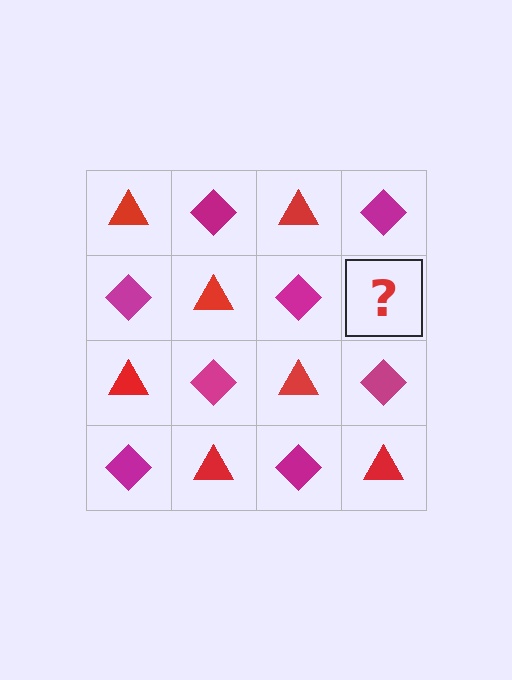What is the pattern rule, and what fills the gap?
The rule is that it alternates red triangle and magenta diamond in a checkerboard pattern. The gap should be filled with a red triangle.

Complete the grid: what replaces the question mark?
The question mark should be replaced with a red triangle.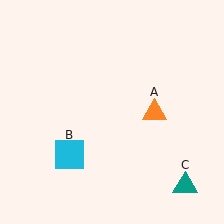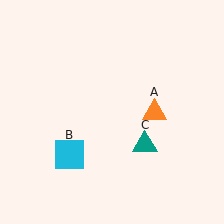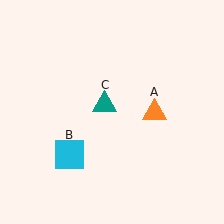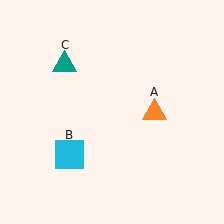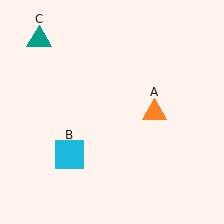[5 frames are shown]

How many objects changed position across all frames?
1 object changed position: teal triangle (object C).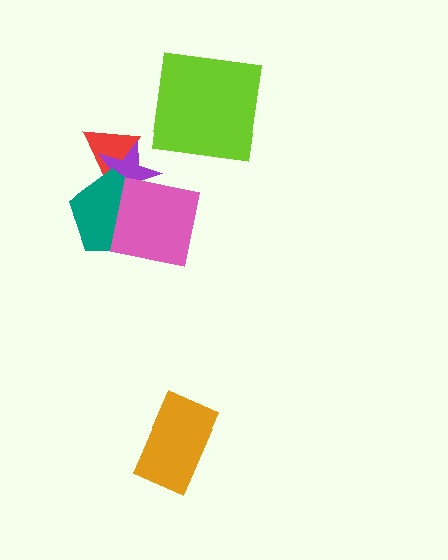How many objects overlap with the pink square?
2 objects overlap with the pink square.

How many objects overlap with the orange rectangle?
0 objects overlap with the orange rectangle.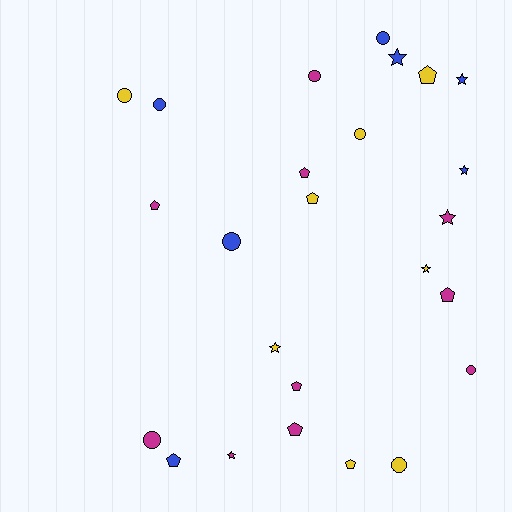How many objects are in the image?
There are 25 objects.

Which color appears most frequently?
Magenta, with 10 objects.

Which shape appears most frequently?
Circle, with 9 objects.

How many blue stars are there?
There are 3 blue stars.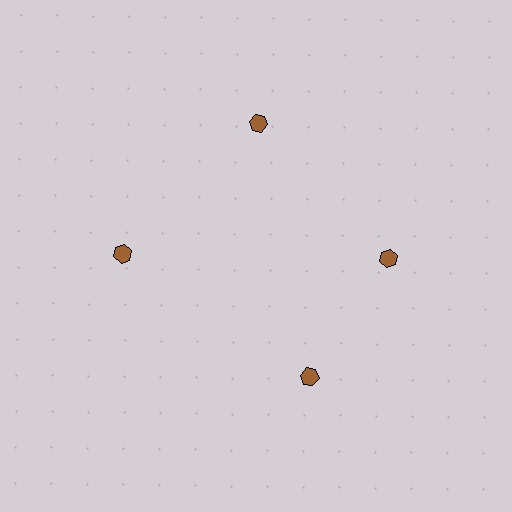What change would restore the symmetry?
The symmetry would be restored by rotating it back into even spacing with its neighbors so that all 4 hexagons sit at equal angles and equal distance from the center.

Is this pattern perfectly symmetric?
No. The 4 brown hexagons are arranged in a ring, but one element near the 6 o'clock position is rotated out of alignment along the ring, breaking the 4-fold rotational symmetry.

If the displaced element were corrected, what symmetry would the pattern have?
It would have 4-fold rotational symmetry — the pattern would map onto itself every 90 degrees.